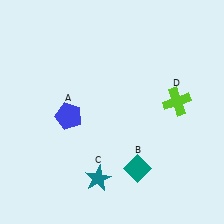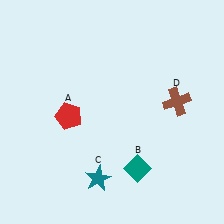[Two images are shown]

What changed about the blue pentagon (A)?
In Image 1, A is blue. In Image 2, it changed to red.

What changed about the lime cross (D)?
In Image 1, D is lime. In Image 2, it changed to brown.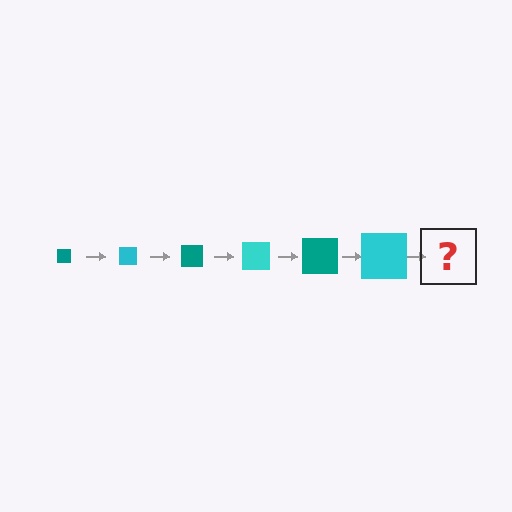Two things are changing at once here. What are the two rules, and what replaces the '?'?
The two rules are that the square grows larger each step and the color cycles through teal and cyan. The '?' should be a teal square, larger than the previous one.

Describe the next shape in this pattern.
It should be a teal square, larger than the previous one.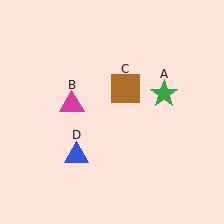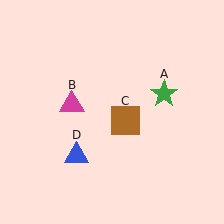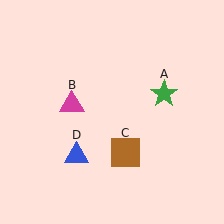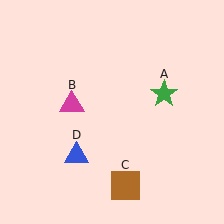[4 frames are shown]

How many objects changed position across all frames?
1 object changed position: brown square (object C).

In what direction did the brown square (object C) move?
The brown square (object C) moved down.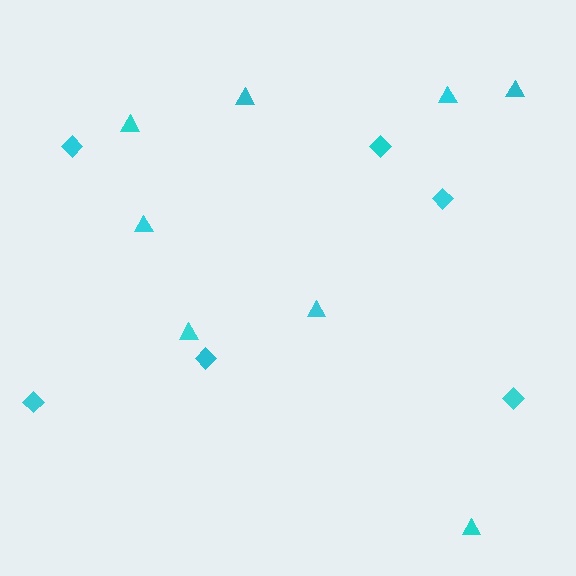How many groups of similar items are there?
There are 2 groups: one group of triangles (8) and one group of diamonds (6).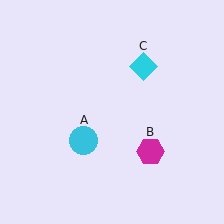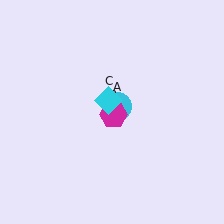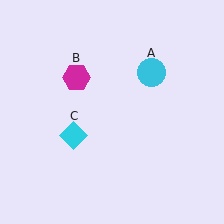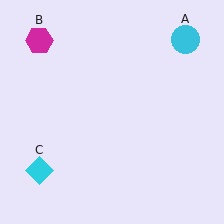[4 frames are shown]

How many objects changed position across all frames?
3 objects changed position: cyan circle (object A), magenta hexagon (object B), cyan diamond (object C).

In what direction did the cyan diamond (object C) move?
The cyan diamond (object C) moved down and to the left.